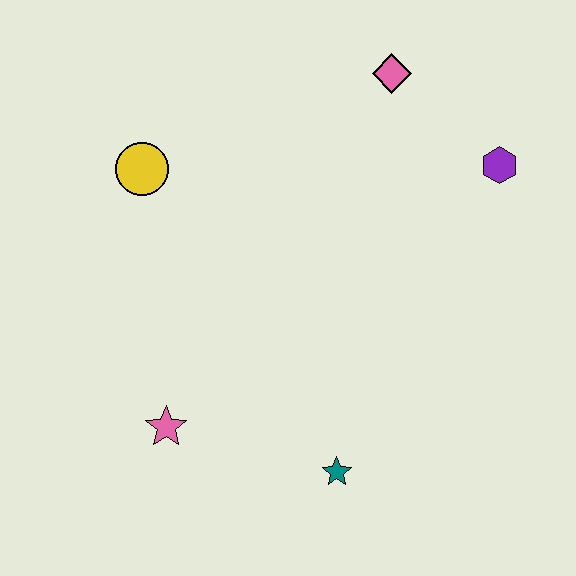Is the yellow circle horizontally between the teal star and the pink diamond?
No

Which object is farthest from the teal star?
The pink diamond is farthest from the teal star.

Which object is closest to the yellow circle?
The pink star is closest to the yellow circle.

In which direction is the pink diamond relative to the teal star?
The pink diamond is above the teal star.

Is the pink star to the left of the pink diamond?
Yes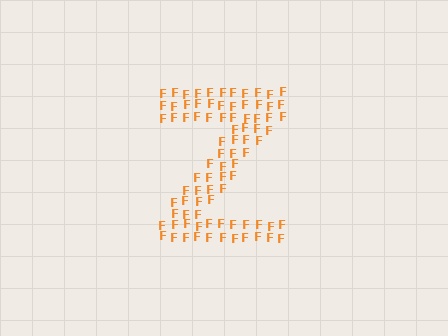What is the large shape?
The large shape is the letter Z.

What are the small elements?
The small elements are letter F's.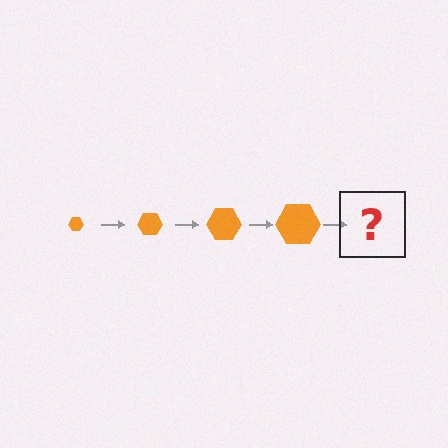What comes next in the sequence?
The next element should be an orange hexagon, larger than the previous one.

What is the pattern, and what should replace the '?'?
The pattern is that the hexagon gets progressively larger each step. The '?' should be an orange hexagon, larger than the previous one.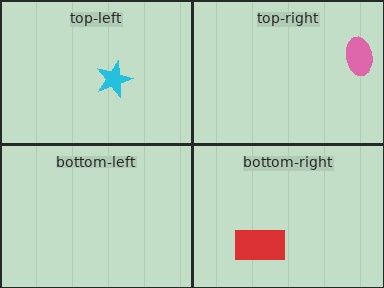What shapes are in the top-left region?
The cyan star.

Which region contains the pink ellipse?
The top-right region.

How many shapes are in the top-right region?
1.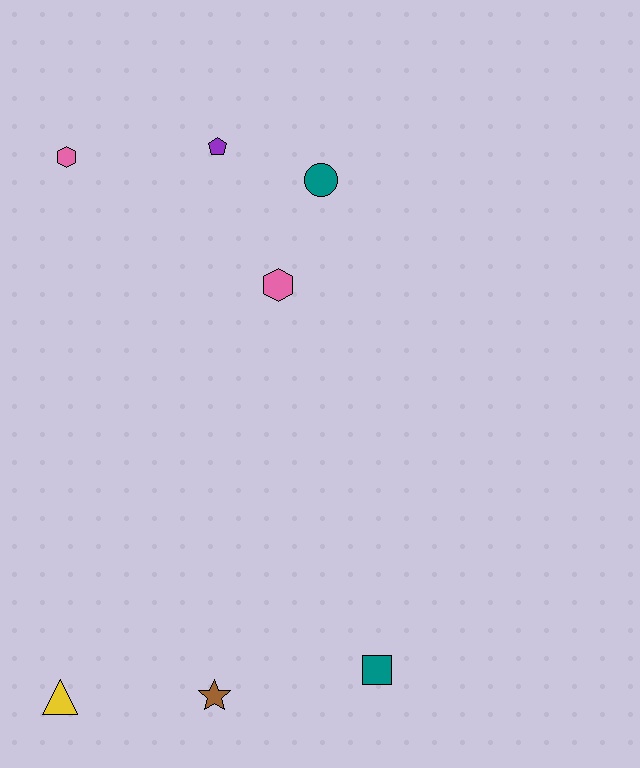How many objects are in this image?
There are 7 objects.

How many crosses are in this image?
There are no crosses.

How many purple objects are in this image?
There is 1 purple object.